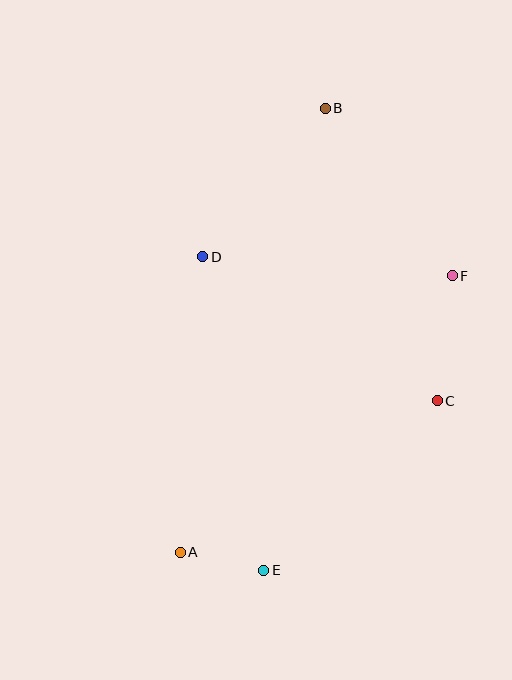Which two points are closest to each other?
Points A and E are closest to each other.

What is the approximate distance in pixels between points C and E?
The distance between C and E is approximately 242 pixels.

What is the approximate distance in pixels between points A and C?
The distance between A and C is approximately 298 pixels.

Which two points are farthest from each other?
Points A and B are farthest from each other.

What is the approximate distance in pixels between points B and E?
The distance between B and E is approximately 466 pixels.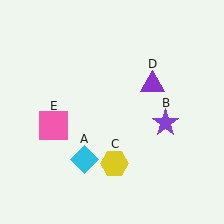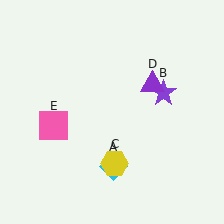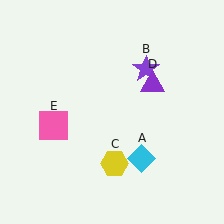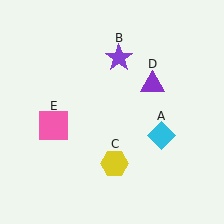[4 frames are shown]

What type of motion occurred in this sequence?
The cyan diamond (object A), purple star (object B) rotated counterclockwise around the center of the scene.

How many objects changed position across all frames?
2 objects changed position: cyan diamond (object A), purple star (object B).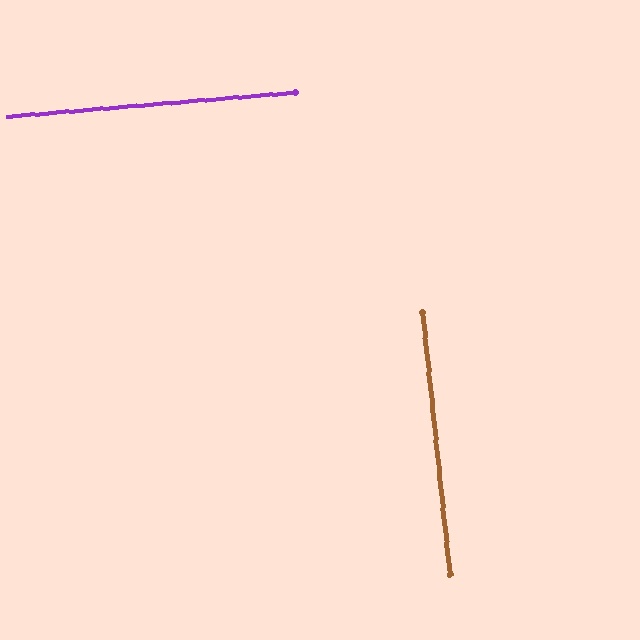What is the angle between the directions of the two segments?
Approximately 89 degrees.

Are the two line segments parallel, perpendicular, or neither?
Perpendicular — they meet at approximately 89°.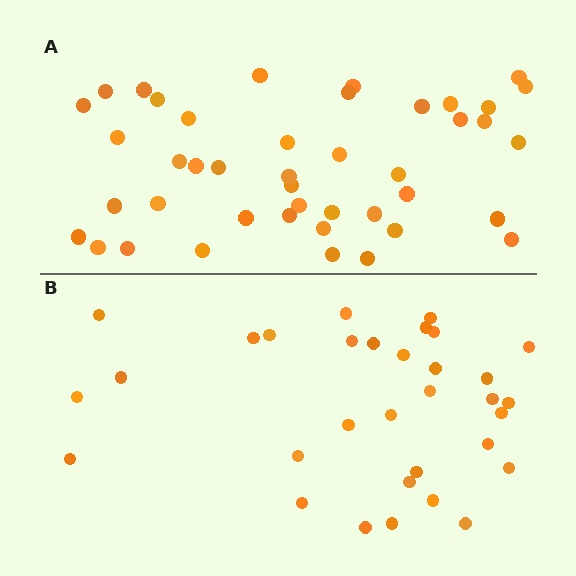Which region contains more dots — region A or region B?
Region A (the top region) has more dots.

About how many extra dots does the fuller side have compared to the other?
Region A has roughly 12 or so more dots than region B.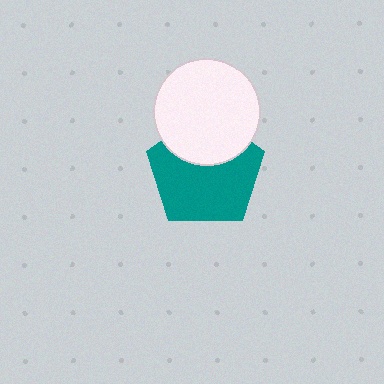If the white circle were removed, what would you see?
You would see the complete teal pentagon.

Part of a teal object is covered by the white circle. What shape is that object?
It is a pentagon.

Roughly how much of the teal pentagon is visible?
Most of it is visible (roughly 67%).